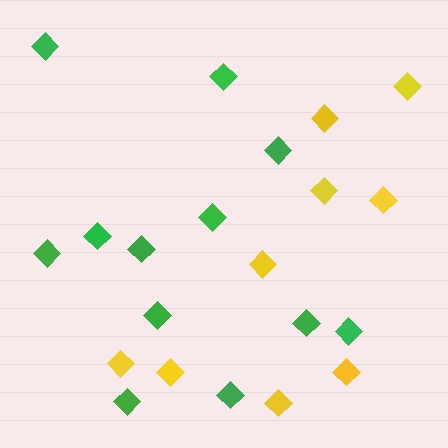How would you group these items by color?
There are 2 groups: one group of yellow diamonds (9) and one group of green diamonds (12).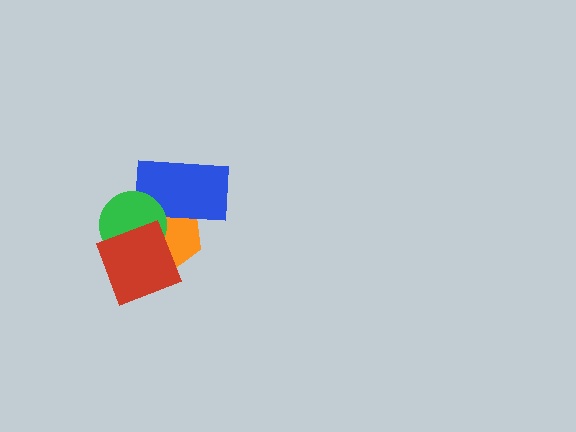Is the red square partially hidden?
No, no other shape covers it.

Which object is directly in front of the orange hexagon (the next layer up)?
The blue rectangle is directly in front of the orange hexagon.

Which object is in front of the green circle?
The red square is in front of the green circle.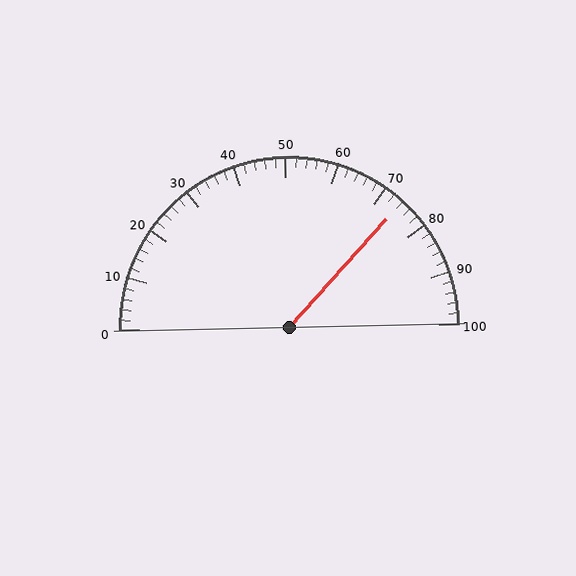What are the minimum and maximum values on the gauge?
The gauge ranges from 0 to 100.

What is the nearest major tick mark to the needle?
The nearest major tick mark is 70.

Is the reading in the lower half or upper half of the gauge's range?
The reading is in the upper half of the range (0 to 100).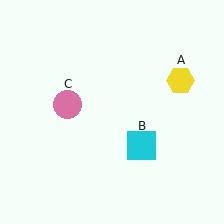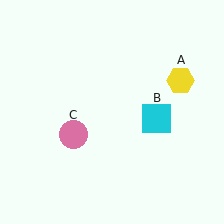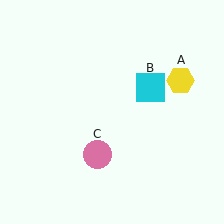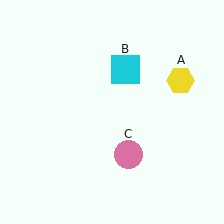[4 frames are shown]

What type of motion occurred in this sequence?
The cyan square (object B), pink circle (object C) rotated counterclockwise around the center of the scene.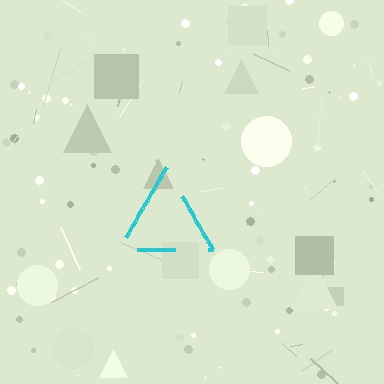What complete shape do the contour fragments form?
The contour fragments form a triangle.